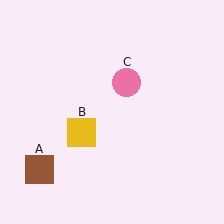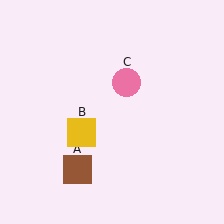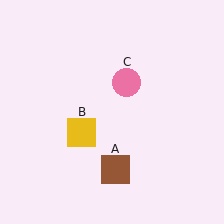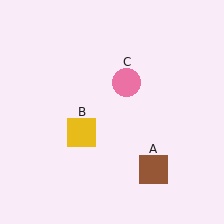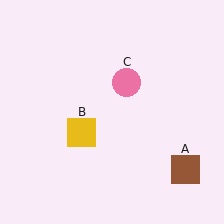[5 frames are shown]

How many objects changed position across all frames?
1 object changed position: brown square (object A).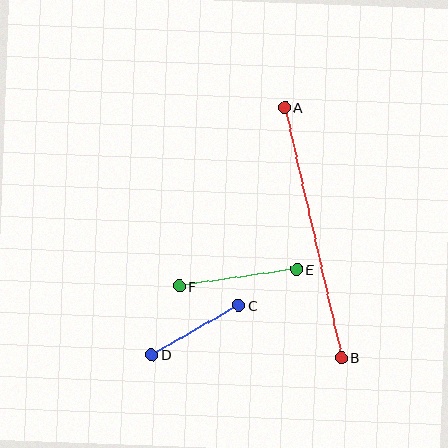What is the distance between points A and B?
The distance is approximately 257 pixels.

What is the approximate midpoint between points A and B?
The midpoint is at approximately (313, 233) pixels.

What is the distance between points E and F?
The distance is approximately 119 pixels.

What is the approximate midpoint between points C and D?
The midpoint is at approximately (195, 330) pixels.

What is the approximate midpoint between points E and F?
The midpoint is at approximately (238, 278) pixels.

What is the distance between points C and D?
The distance is approximately 100 pixels.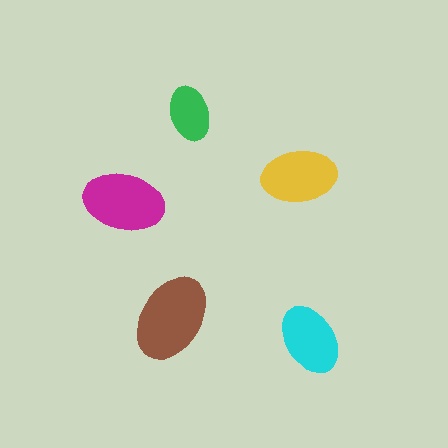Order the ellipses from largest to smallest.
the brown one, the magenta one, the yellow one, the cyan one, the green one.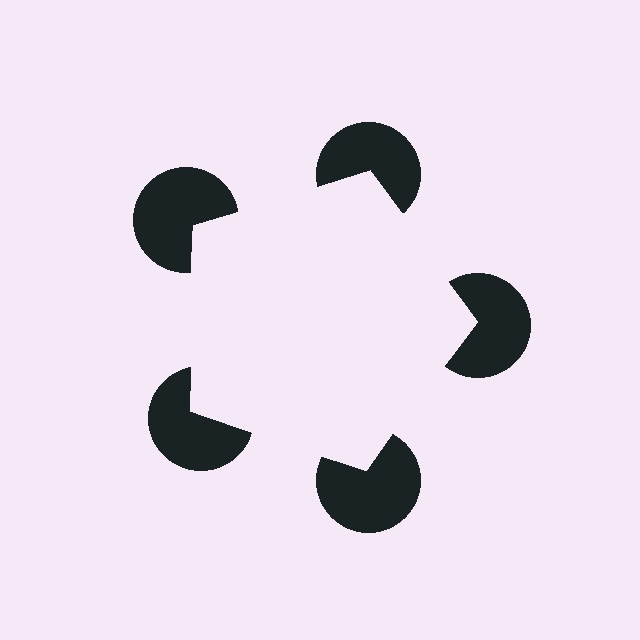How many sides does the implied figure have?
5 sides.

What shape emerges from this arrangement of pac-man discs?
An illusory pentagon — its edges are inferred from the aligned wedge cuts in the pac-man discs, not physically drawn.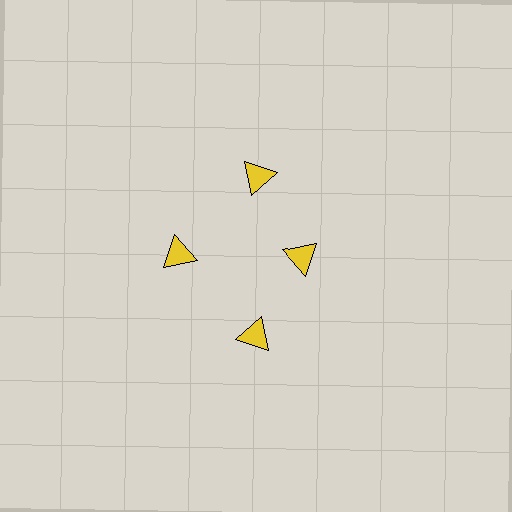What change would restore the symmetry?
The symmetry would be restored by moving it outward, back onto the ring so that all 4 triangles sit at equal angles and equal distance from the center.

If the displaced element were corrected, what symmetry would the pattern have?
It would have 4-fold rotational symmetry — the pattern would map onto itself every 90 degrees.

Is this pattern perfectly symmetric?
No. The 4 yellow triangles are arranged in a ring, but one element near the 3 o'clock position is pulled inward toward the center, breaking the 4-fold rotational symmetry.